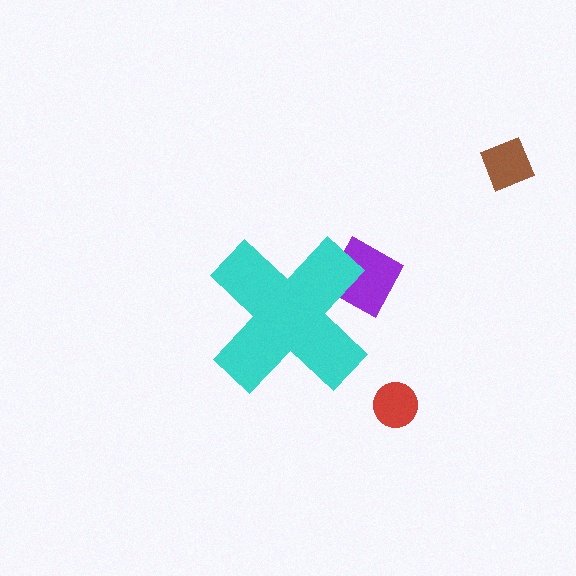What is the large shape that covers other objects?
A cyan cross.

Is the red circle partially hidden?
No, the red circle is fully visible.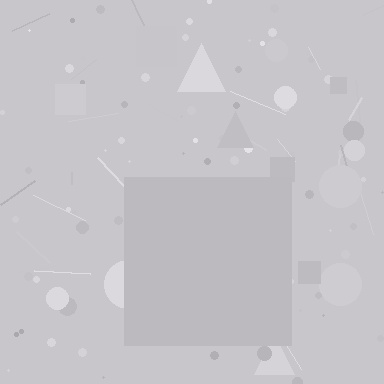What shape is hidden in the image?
A square is hidden in the image.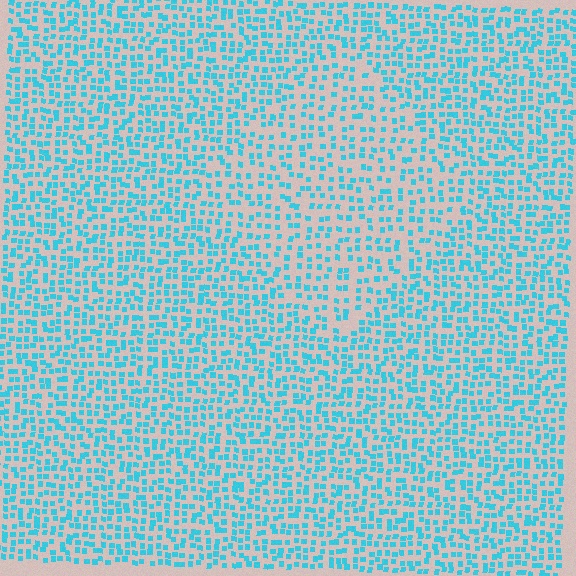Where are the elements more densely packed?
The elements are more densely packed outside the diamond boundary.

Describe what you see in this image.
The image contains small cyan elements arranged at two different densities. A diamond-shaped region is visible where the elements are less densely packed than the surrounding area.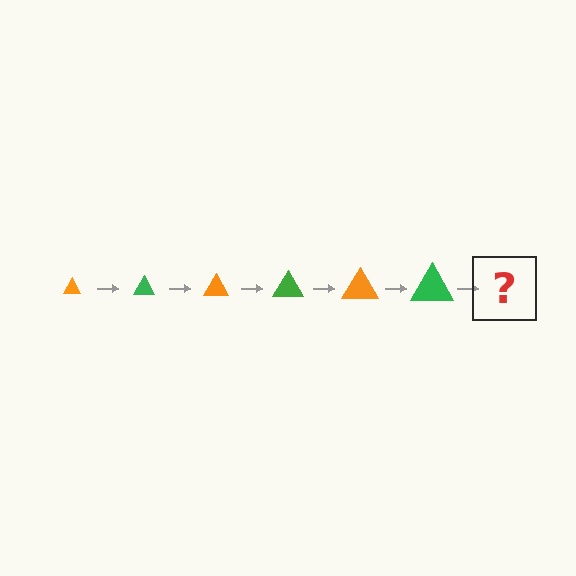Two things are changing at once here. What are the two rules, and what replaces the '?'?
The two rules are that the triangle grows larger each step and the color cycles through orange and green. The '?' should be an orange triangle, larger than the previous one.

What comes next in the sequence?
The next element should be an orange triangle, larger than the previous one.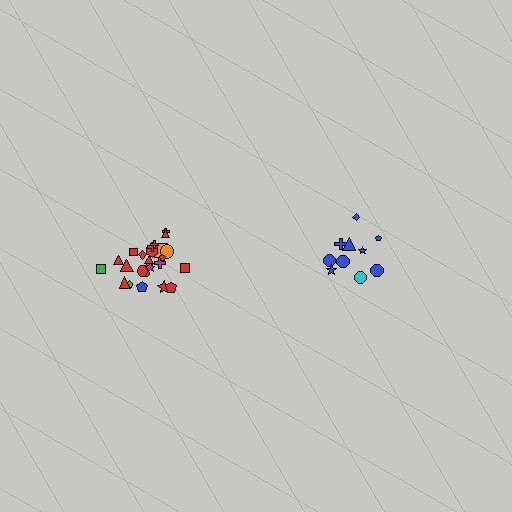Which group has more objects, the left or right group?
The left group.